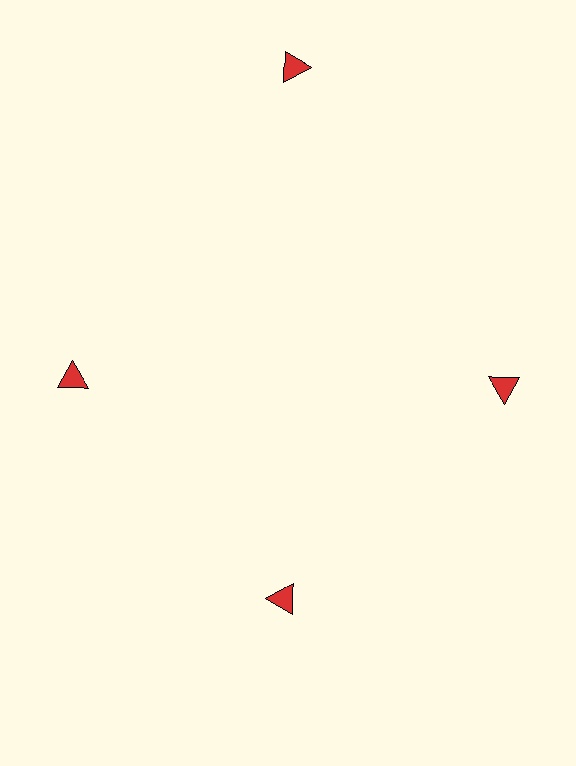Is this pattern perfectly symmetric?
No. The 4 red triangles are arranged in a ring, but one element near the 12 o'clock position is pushed outward from the center, breaking the 4-fold rotational symmetry.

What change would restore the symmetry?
The symmetry would be restored by moving it inward, back onto the ring so that all 4 triangles sit at equal angles and equal distance from the center.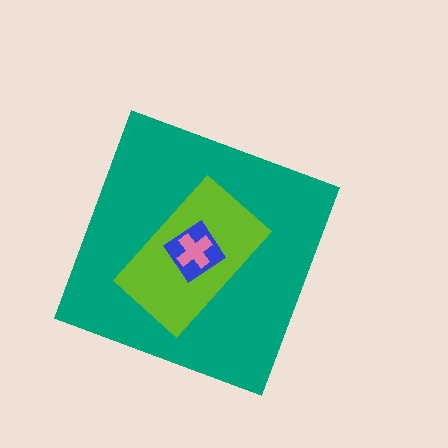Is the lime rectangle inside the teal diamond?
Yes.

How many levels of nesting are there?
4.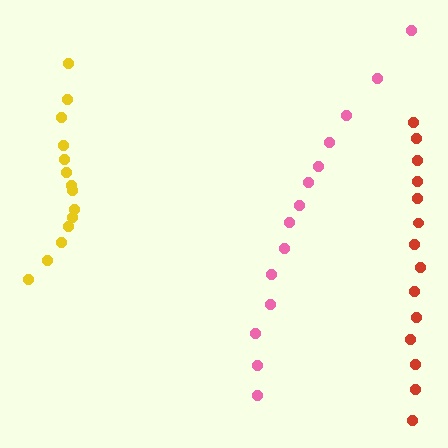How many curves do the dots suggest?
There are 3 distinct paths.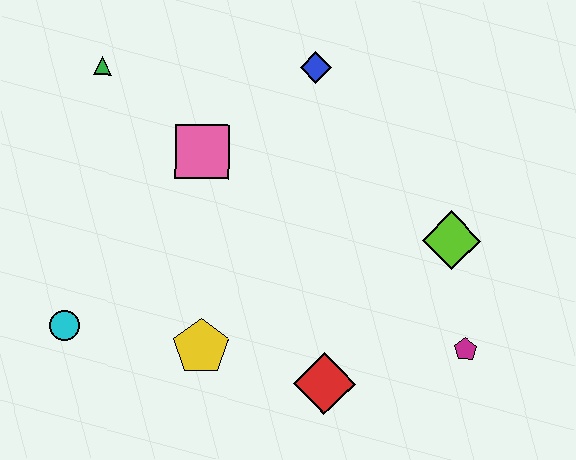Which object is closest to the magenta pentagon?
The lime diamond is closest to the magenta pentagon.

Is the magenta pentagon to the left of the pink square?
No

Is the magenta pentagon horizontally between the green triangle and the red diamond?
No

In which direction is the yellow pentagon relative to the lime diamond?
The yellow pentagon is to the left of the lime diamond.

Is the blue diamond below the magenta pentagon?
No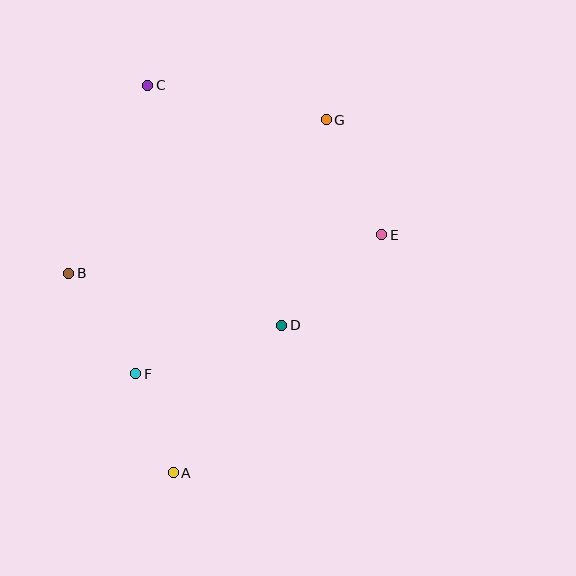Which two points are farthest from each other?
Points A and C are farthest from each other.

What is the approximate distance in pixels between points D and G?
The distance between D and G is approximately 211 pixels.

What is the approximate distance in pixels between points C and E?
The distance between C and E is approximately 278 pixels.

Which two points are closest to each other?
Points A and F are closest to each other.